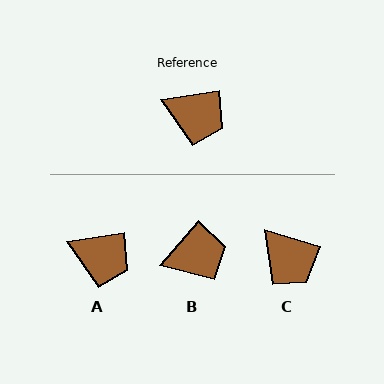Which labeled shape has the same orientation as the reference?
A.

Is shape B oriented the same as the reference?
No, it is off by about 41 degrees.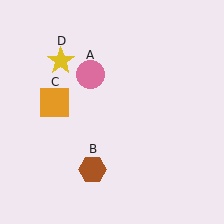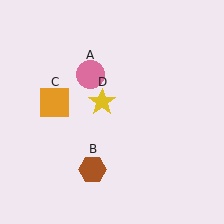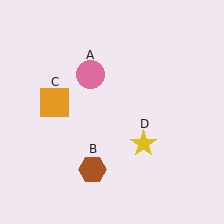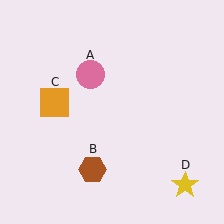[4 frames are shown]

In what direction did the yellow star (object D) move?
The yellow star (object D) moved down and to the right.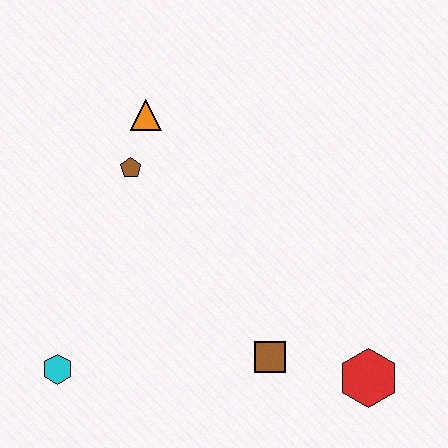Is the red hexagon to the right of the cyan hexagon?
Yes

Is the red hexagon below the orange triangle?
Yes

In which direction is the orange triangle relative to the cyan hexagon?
The orange triangle is above the cyan hexagon.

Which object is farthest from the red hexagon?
The orange triangle is farthest from the red hexagon.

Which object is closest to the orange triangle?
The brown pentagon is closest to the orange triangle.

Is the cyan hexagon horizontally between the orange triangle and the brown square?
No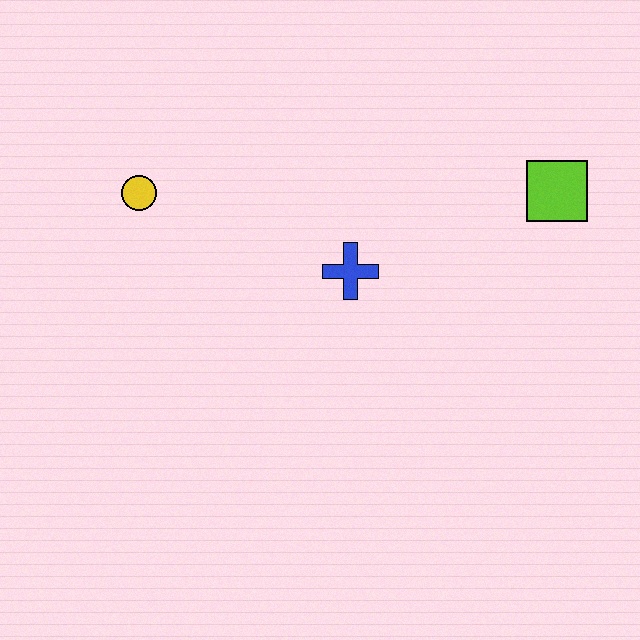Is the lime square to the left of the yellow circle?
No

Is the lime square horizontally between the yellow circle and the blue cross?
No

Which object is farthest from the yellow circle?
The lime square is farthest from the yellow circle.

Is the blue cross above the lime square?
No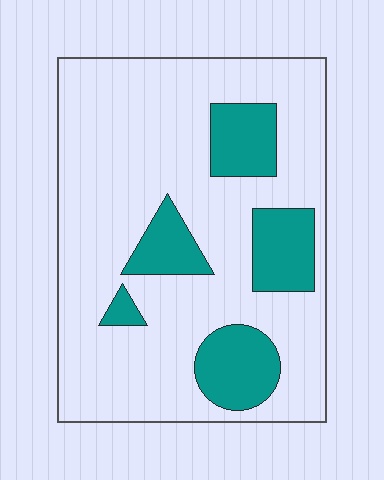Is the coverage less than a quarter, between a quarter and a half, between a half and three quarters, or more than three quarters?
Less than a quarter.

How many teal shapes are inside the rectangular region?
5.